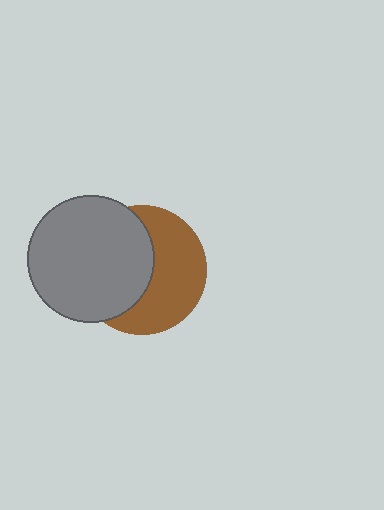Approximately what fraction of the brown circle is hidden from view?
Roughly 49% of the brown circle is hidden behind the gray circle.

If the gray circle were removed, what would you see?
You would see the complete brown circle.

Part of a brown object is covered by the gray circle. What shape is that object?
It is a circle.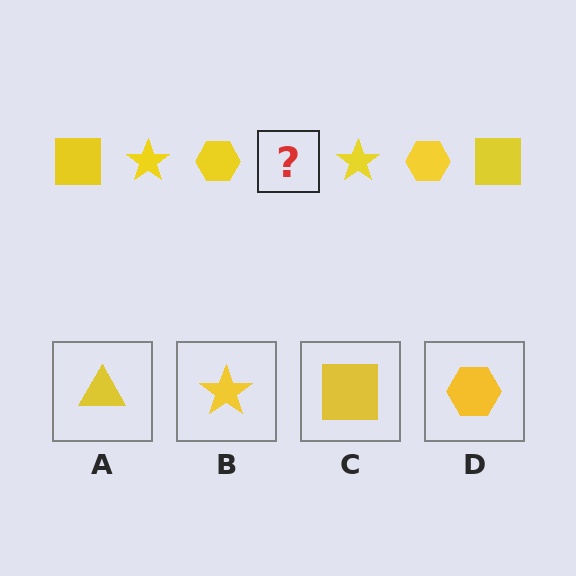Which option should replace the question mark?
Option C.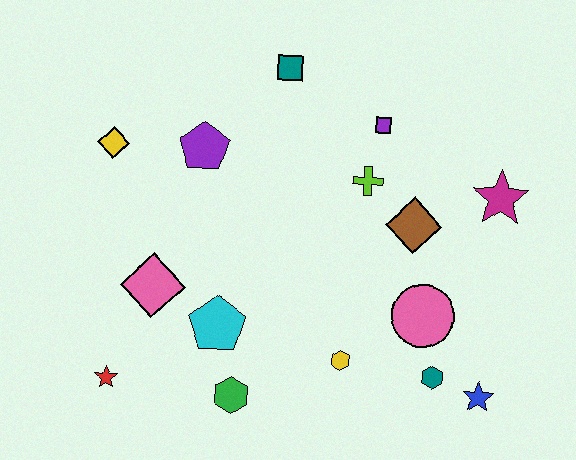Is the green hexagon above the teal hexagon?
No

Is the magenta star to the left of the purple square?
No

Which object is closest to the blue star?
The teal hexagon is closest to the blue star.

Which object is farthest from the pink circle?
The yellow diamond is farthest from the pink circle.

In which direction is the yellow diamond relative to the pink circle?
The yellow diamond is to the left of the pink circle.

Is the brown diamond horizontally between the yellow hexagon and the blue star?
Yes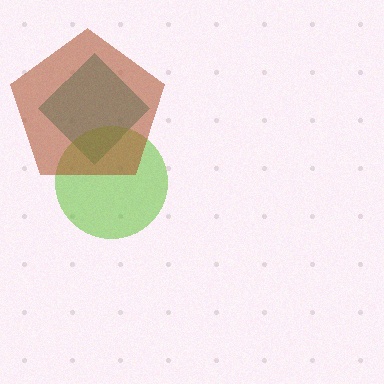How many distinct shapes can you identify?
There are 3 distinct shapes: a teal diamond, a lime circle, a brown pentagon.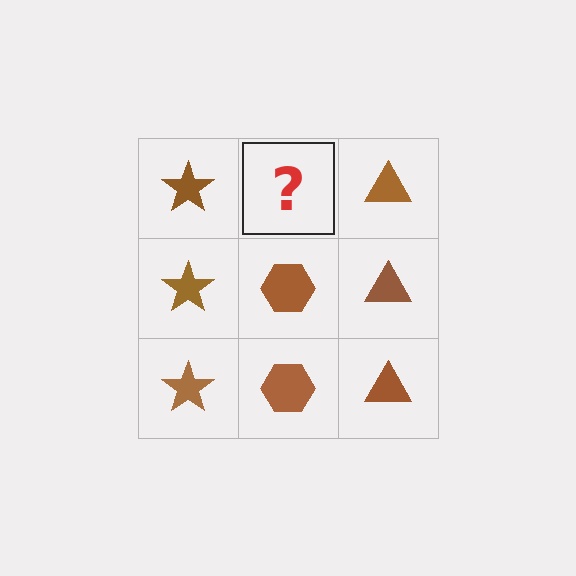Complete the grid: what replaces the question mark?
The question mark should be replaced with a brown hexagon.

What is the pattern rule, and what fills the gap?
The rule is that each column has a consistent shape. The gap should be filled with a brown hexagon.